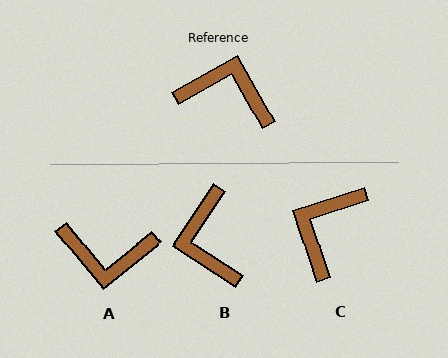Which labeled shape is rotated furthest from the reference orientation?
A, about 170 degrees away.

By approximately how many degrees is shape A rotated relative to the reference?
Approximately 170 degrees clockwise.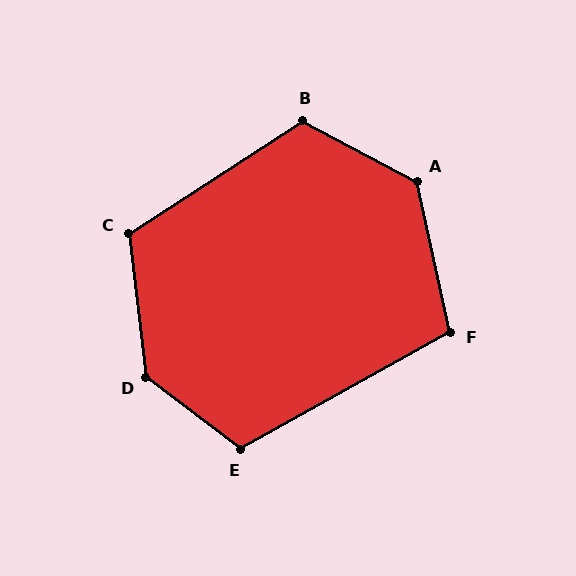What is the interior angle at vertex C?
Approximately 117 degrees (obtuse).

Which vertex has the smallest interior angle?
F, at approximately 107 degrees.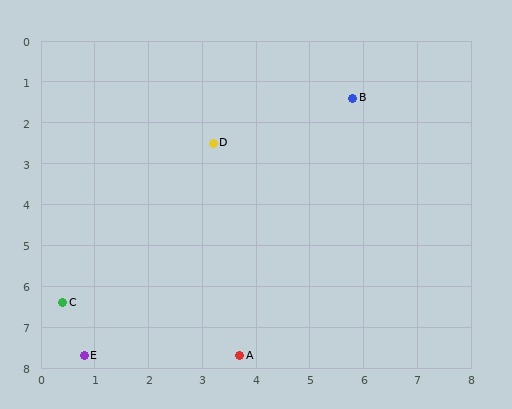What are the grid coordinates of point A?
Point A is at approximately (3.7, 7.7).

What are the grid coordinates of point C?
Point C is at approximately (0.4, 6.4).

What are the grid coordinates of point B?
Point B is at approximately (5.8, 1.4).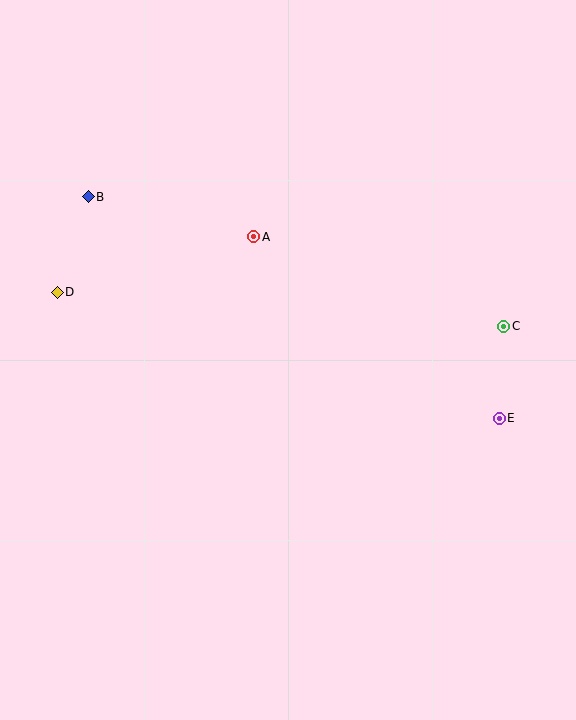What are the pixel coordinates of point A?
Point A is at (254, 237).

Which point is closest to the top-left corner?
Point B is closest to the top-left corner.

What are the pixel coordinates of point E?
Point E is at (499, 418).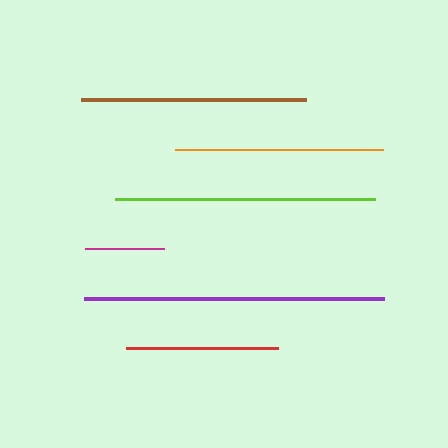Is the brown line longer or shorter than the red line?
The brown line is longer than the red line.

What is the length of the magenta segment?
The magenta segment is approximately 80 pixels long.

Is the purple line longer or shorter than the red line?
The purple line is longer than the red line.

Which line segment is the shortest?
The magenta line is the shortest at approximately 80 pixels.